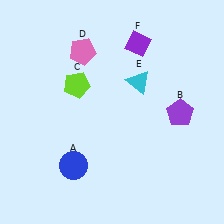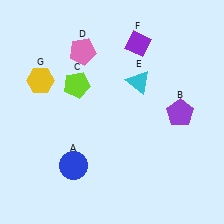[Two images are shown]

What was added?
A yellow hexagon (G) was added in Image 2.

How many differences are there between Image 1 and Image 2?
There is 1 difference between the two images.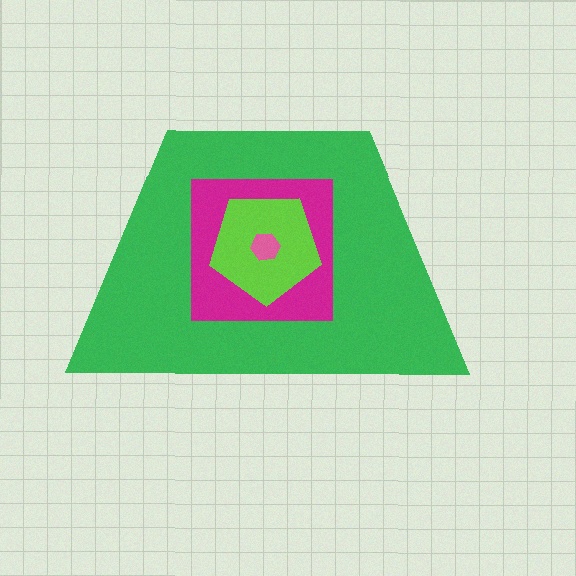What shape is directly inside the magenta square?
The lime pentagon.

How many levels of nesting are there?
4.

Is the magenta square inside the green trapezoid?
Yes.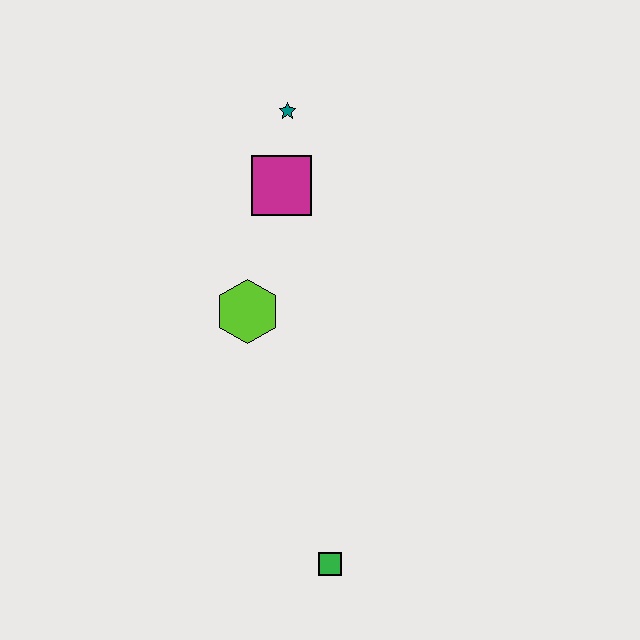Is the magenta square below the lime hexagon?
No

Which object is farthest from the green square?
The teal star is farthest from the green square.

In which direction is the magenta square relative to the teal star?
The magenta square is below the teal star.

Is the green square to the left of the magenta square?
No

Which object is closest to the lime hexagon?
The magenta square is closest to the lime hexagon.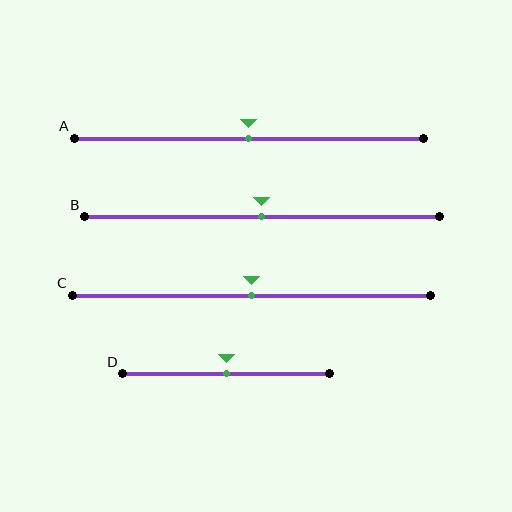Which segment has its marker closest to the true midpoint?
Segment A has its marker closest to the true midpoint.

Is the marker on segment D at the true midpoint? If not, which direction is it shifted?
Yes, the marker on segment D is at the true midpoint.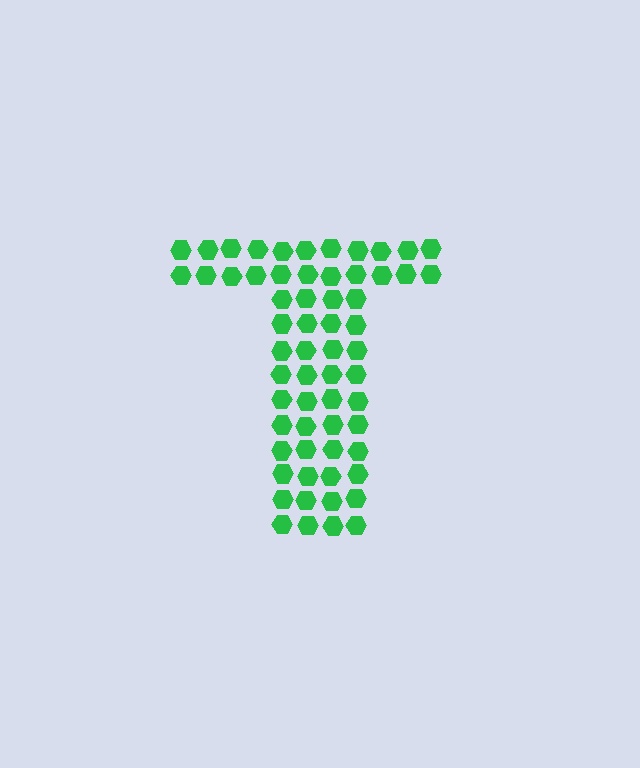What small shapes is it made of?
It is made of small hexagons.